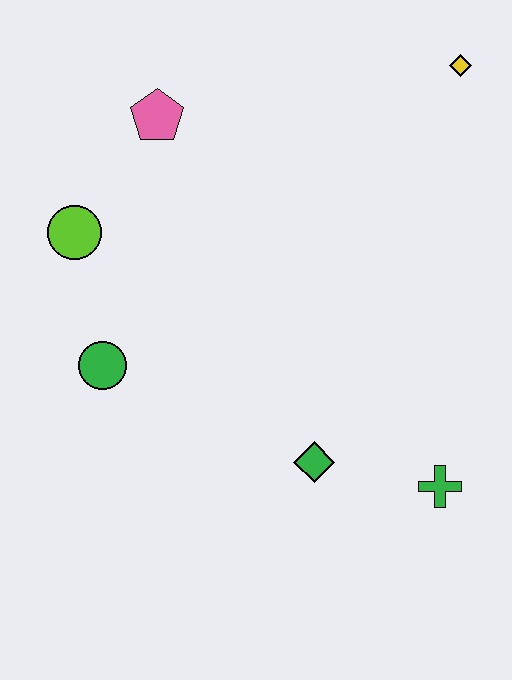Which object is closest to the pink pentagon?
The lime circle is closest to the pink pentagon.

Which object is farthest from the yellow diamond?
The green circle is farthest from the yellow diamond.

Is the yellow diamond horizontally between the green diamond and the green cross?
No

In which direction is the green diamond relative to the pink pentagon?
The green diamond is below the pink pentagon.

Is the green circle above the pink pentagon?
No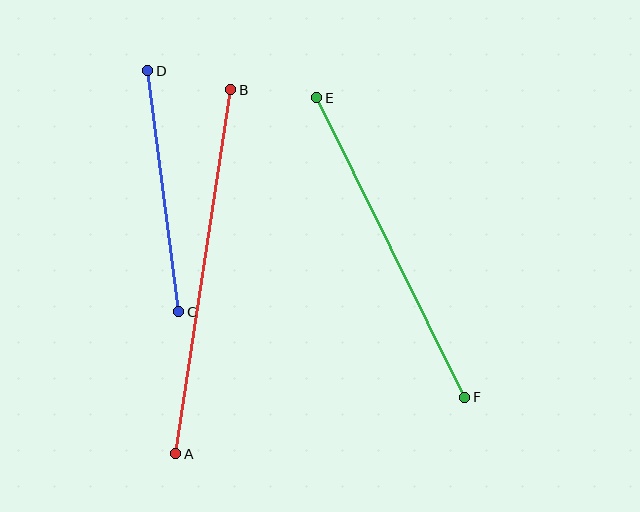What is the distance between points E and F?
The distance is approximately 334 pixels.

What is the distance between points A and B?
The distance is approximately 368 pixels.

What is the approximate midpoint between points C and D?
The midpoint is at approximately (163, 191) pixels.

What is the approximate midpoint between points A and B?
The midpoint is at approximately (203, 272) pixels.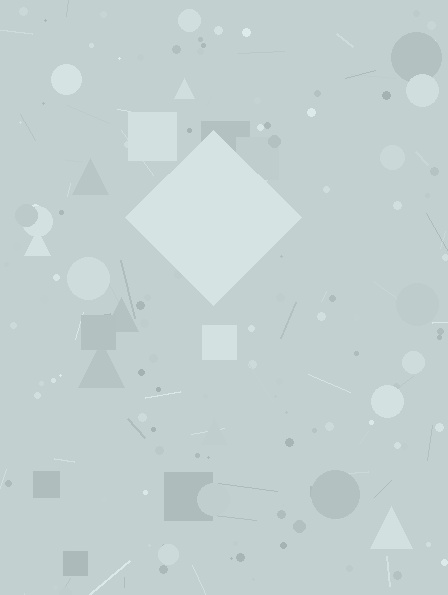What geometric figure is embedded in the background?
A diamond is embedded in the background.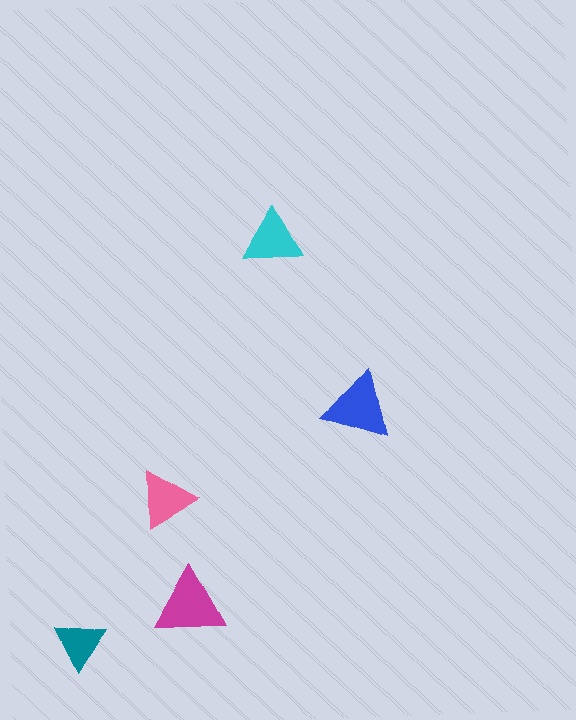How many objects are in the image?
There are 5 objects in the image.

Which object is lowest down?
The teal triangle is bottommost.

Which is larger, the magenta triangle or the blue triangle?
The magenta one.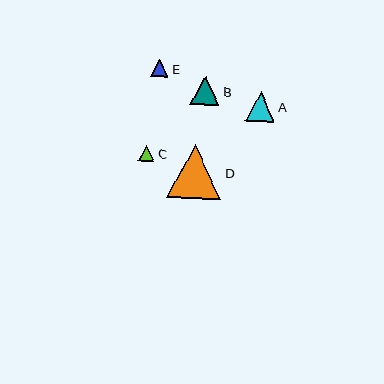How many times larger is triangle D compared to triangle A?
Triangle D is approximately 1.9 times the size of triangle A.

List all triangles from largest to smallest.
From largest to smallest: D, A, B, E, C.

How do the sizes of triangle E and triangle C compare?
Triangle E and triangle C are approximately the same size.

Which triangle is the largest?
Triangle D is the largest with a size of approximately 54 pixels.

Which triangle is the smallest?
Triangle C is the smallest with a size of approximately 17 pixels.